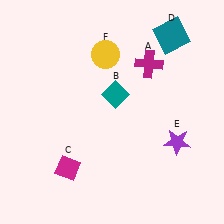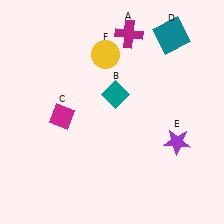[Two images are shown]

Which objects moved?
The objects that moved are: the magenta cross (A), the magenta diamond (C).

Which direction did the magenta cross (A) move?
The magenta cross (A) moved up.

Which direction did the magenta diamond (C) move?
The magenta diamond (C) moved up.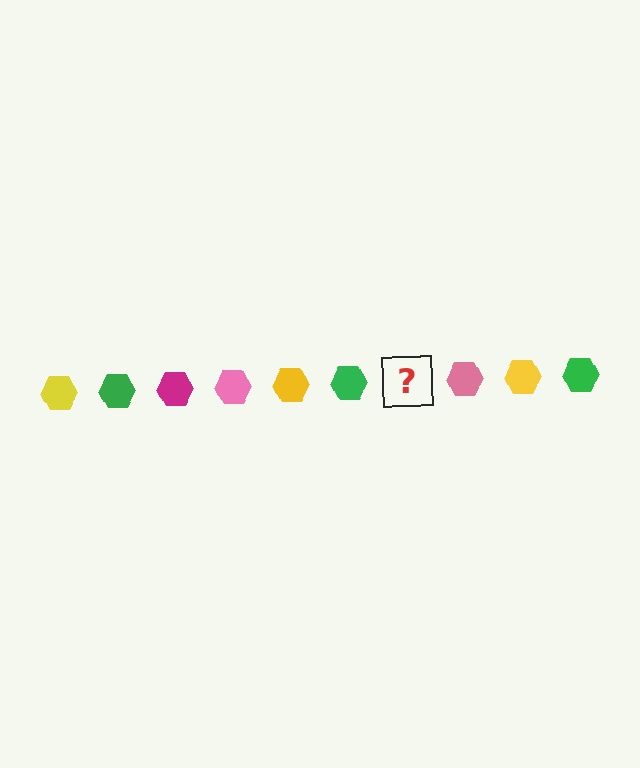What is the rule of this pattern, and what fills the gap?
The rule is that the pattern cycles through yellow, green, magenta, pink hexagons. The gap should be filled with a magenta hexagon.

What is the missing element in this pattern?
The missing element is a magenta hexagon.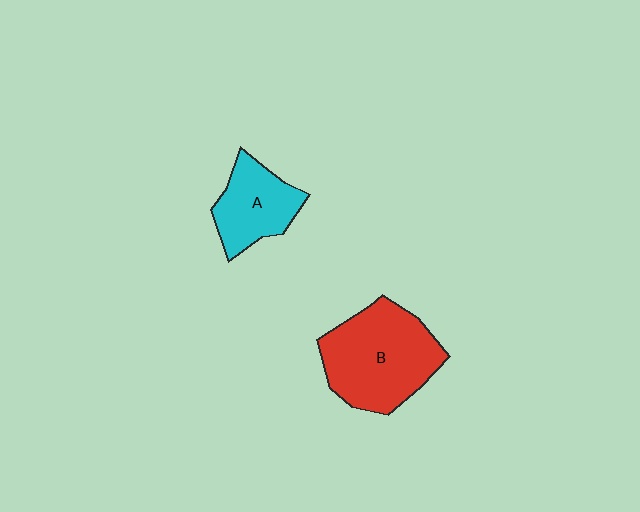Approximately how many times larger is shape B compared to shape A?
Approximately 1.7 times.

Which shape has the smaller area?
Shape A (cyan).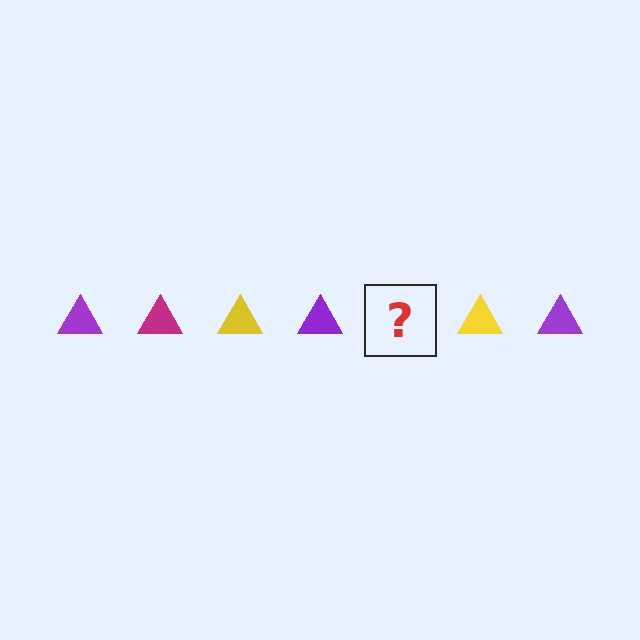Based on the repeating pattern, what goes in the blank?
The blank should be a magenta triangle.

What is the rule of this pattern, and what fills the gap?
The rule is that the pattern cycles through purple, magenta, yellow triangles. The gap should be filled with a magenta triangle.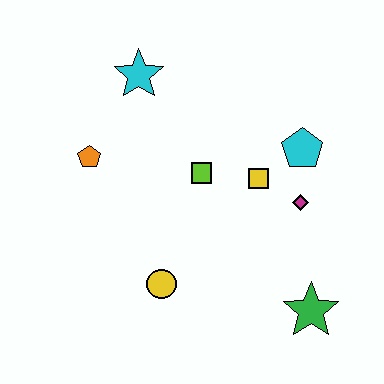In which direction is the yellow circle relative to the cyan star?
The yellow circle is below the cyan star.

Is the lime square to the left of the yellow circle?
No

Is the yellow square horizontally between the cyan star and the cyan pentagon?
Yes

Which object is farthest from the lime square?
The green star is farthest from the lime square.